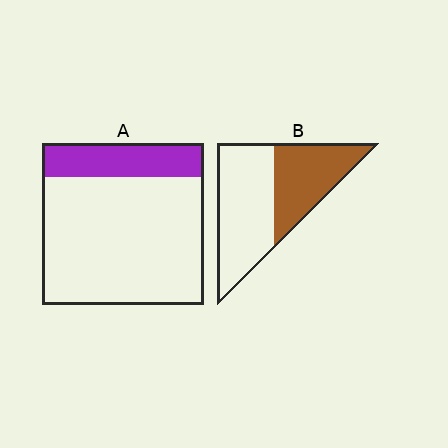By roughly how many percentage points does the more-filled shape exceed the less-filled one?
By roughly 20 percentage points (B over A).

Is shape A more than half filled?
No.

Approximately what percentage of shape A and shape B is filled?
A is approximately 20% and B is approximately 40%.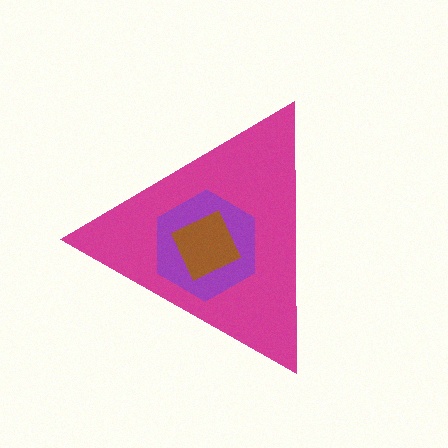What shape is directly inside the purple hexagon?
The brown square.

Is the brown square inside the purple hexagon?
Yes.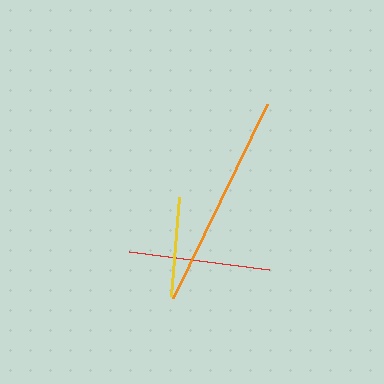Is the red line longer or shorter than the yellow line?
The red line is longer than the yellow line.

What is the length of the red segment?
The red segment is approximately 141 pixels long.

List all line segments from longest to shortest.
From longest to shortest: orange, red, yellow.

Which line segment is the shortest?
The yellow line is the shortest at approximately 99 pixels.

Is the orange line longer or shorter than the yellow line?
The orange line is longer than the yellow line.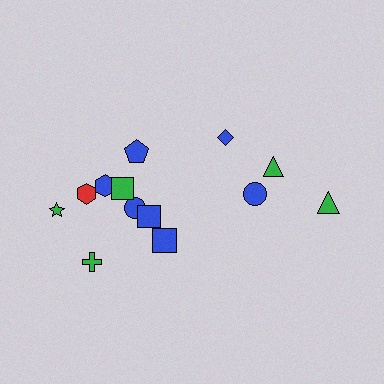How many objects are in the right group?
There are 5 objects.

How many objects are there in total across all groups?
There are 13 objects.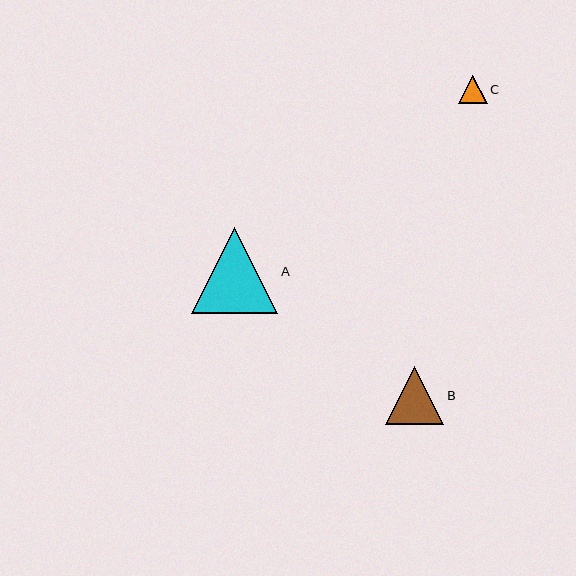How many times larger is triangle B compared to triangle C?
Triangle B is approximately 2.1 times the size of triangle C.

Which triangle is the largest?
Triangle A is the largest with a size of approximately 86 pixels.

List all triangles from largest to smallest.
From largest to smallest: A, B, C.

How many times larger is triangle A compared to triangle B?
Triangle A is approximately 1.5 times the size of triangle B.